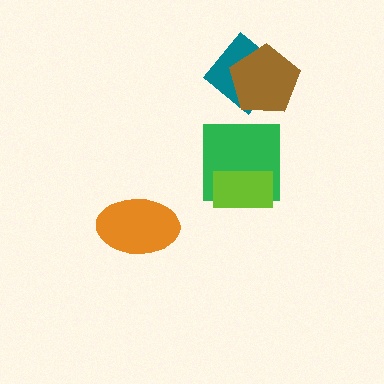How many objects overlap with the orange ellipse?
0 objects overlap with the orange ellipse.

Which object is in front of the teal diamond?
The brown pentagon is in front of the teal diamond.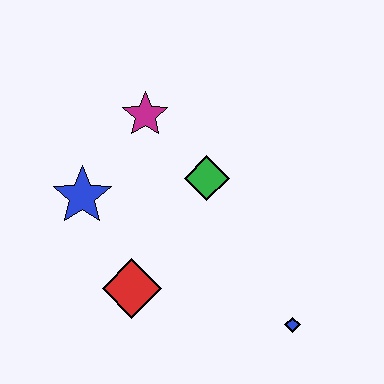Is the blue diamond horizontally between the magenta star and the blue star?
No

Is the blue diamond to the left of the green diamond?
No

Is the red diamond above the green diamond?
No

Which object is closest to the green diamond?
The magenta star is closest to the green diamond.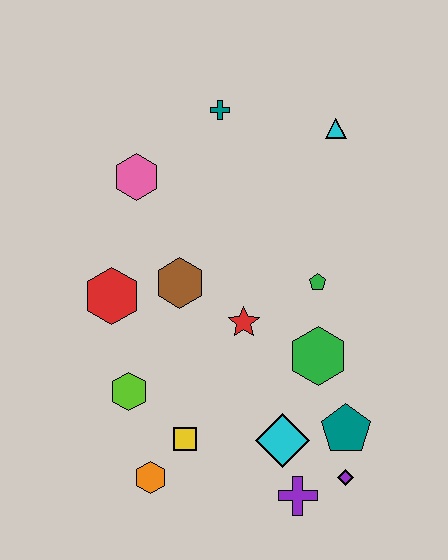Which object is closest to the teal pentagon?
The purple diamond is closest to the teal pentagon.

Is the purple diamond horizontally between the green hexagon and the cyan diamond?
No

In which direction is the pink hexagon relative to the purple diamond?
The pink hexagon is above the purple diamond.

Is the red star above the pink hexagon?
No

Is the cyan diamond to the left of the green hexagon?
Yes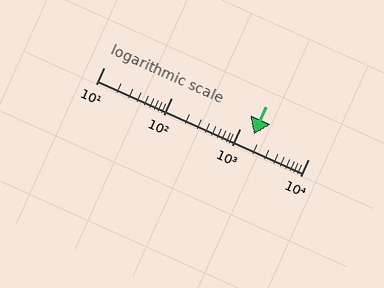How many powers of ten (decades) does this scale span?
The scale spans 3 decades, from 10 to 10000.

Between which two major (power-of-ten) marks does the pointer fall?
The pointer is between 1000 and 10000.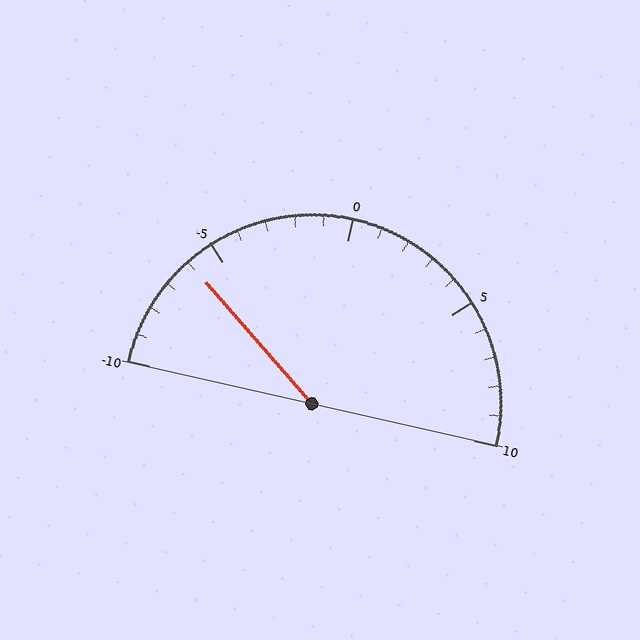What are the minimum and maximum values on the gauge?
The gauge ranges from -10 to 10.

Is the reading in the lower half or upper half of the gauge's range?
The reading is in the lower half of the range (-10 to 10).